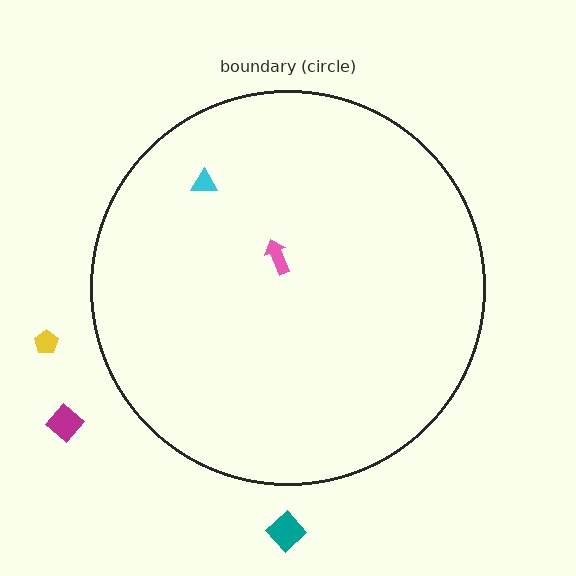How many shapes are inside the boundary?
2 inside, 3 outside.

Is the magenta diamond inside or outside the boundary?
Outside.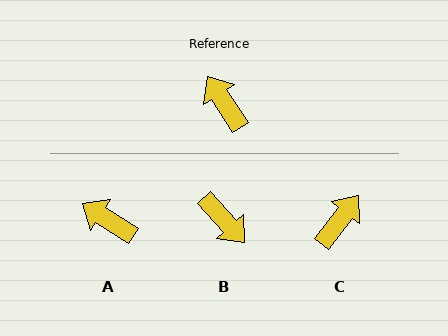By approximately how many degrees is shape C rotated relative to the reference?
Approximately 71 degrees clockwise.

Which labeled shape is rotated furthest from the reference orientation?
B, about 171 degrees away.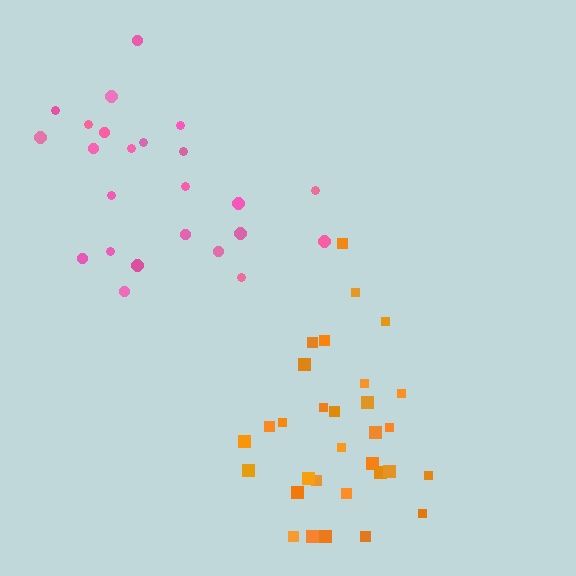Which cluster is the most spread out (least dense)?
Pink.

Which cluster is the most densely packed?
Orange.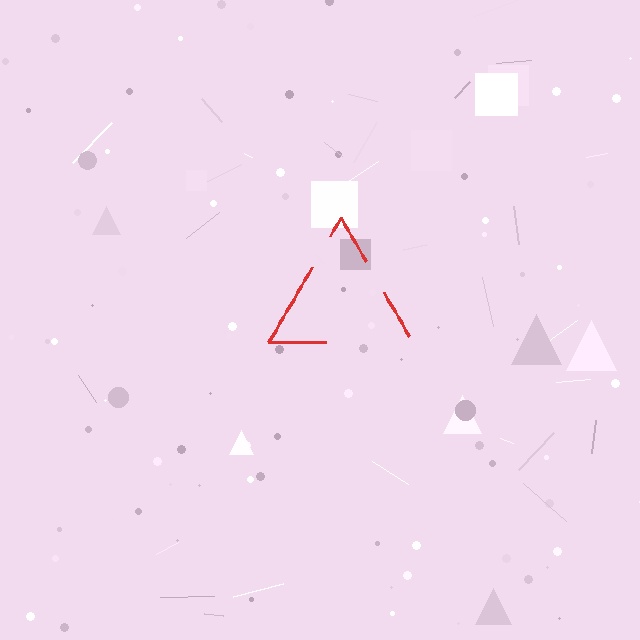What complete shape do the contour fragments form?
The contour fragments form a triangle.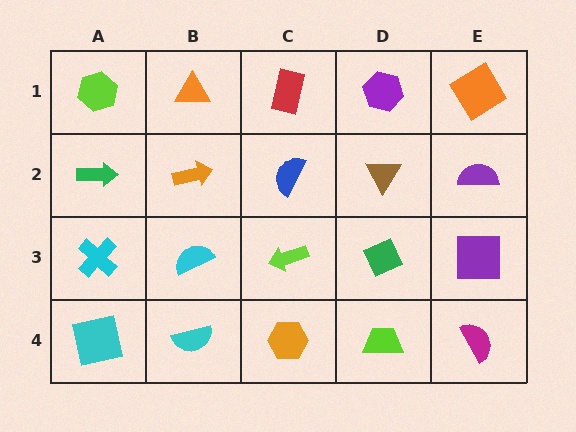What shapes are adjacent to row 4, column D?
A green diamond (row 3, column D), an orange hexagon (row 4, column C), a magenta semicircle (row 4, column E).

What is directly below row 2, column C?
A lime arrow.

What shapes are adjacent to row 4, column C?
A lime arrow (row 3, column C), a cyan semicircle (row 4, column B), a lime trapezoid (row 4, column D).